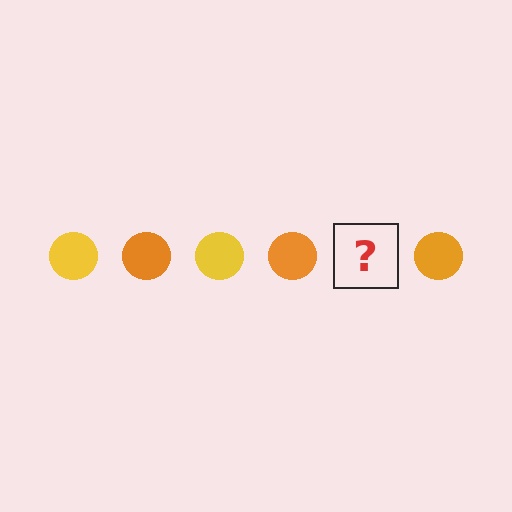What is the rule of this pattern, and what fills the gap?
The rule is that the pattern cycles through yellow, orange circles. The gap should be filled with a yellow circle.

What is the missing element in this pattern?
The missing element is a yellow circle.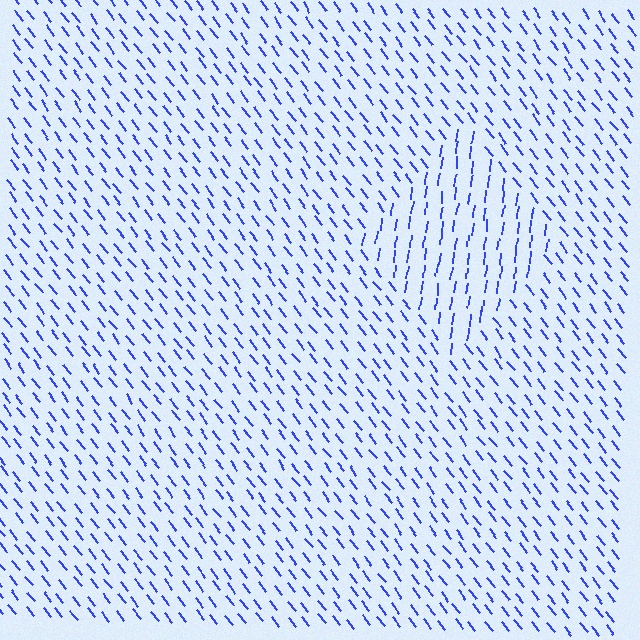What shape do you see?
I see a diamond.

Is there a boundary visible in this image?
Yes, there is a texture boundary formed by a change in line orientation.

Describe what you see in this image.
The image is filled with small blue line segments. A diamond region in the image has lines oriented differently from the surrounding lines, creating a visible texture boundary.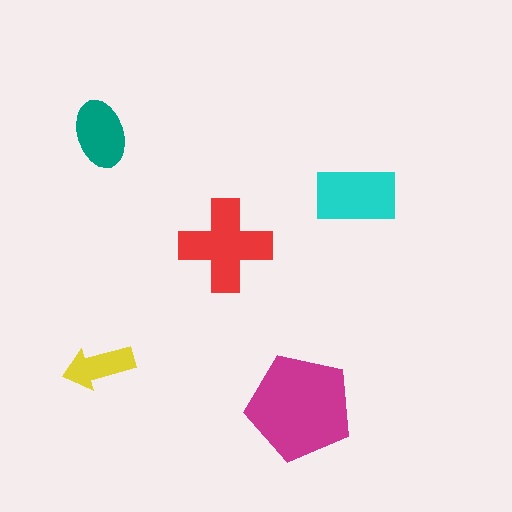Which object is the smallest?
The yellow arrow.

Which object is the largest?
The magenta pentagon.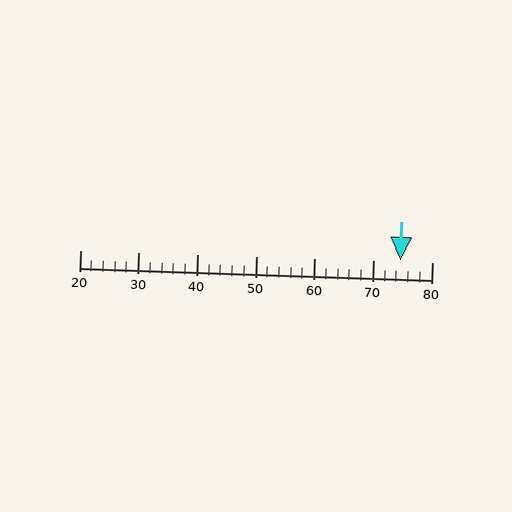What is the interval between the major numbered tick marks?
The major tick marks are spaced 10 units apart.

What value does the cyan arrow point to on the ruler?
The cyan arrow points to approximately 75.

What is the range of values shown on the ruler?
The ruler shows values from 20 to 80.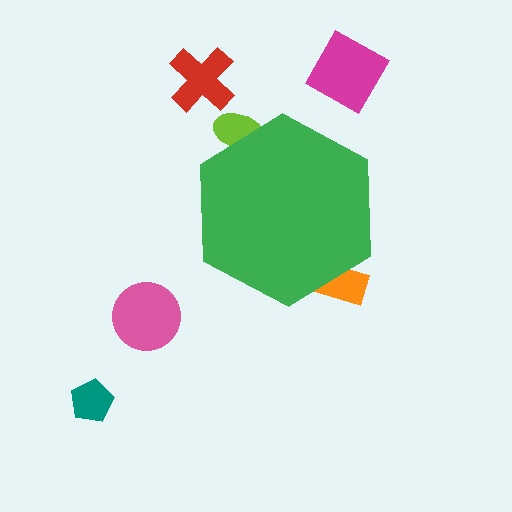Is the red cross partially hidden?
No, the red cross is fully visible.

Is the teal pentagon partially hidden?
No, the teal pentagon is fully visible.